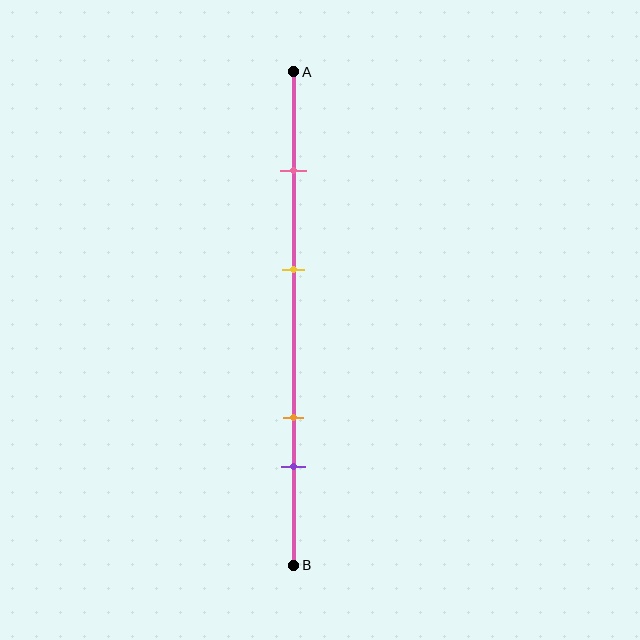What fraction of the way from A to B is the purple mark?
The purple mark is approximately 80% (0.8) of the way from A to B.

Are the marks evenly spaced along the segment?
No, the marks are not evenly spaced.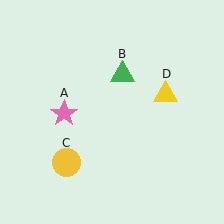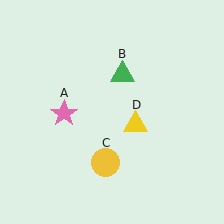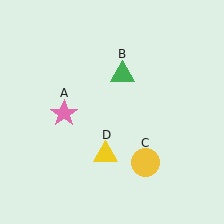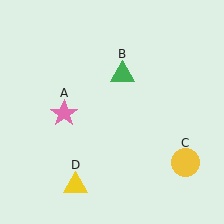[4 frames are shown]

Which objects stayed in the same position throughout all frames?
Pink star (object A) and green triangle (object B) remained stationary.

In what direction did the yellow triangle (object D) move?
The yellow triangle (object D) moved down and to the left.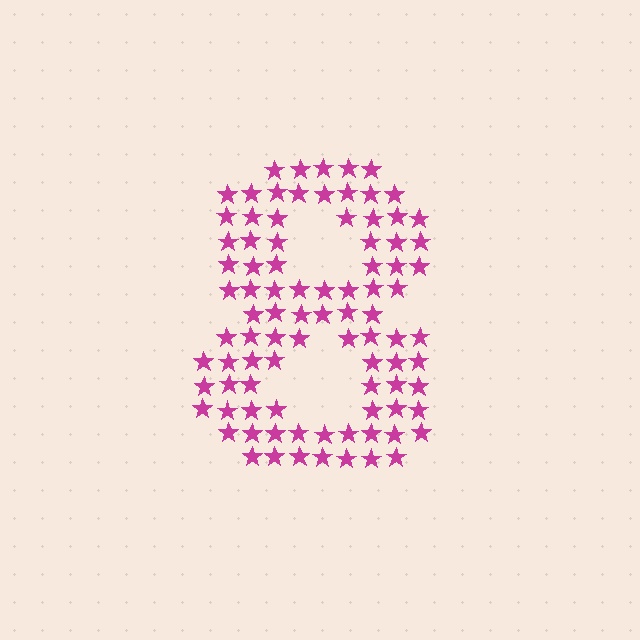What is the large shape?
The large shape is the digit 8.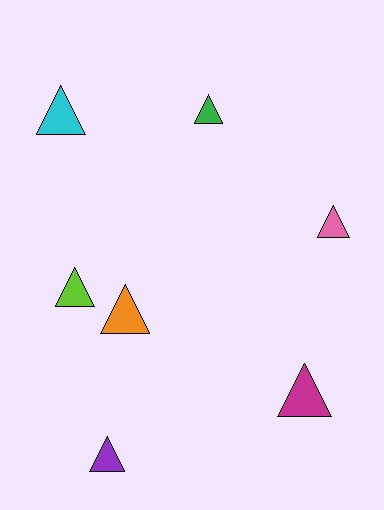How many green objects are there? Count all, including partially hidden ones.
There is 1 green object.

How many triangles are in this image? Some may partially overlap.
There are 7 triangles.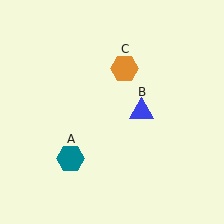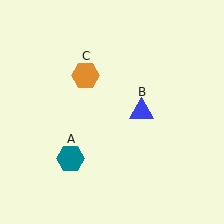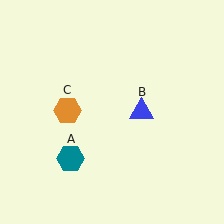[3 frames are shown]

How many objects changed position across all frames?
1 object changed position: orange hexagon (object C).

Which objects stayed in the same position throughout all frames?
Teal hexagon (object A) and blue triangle (object B) remained stationary.